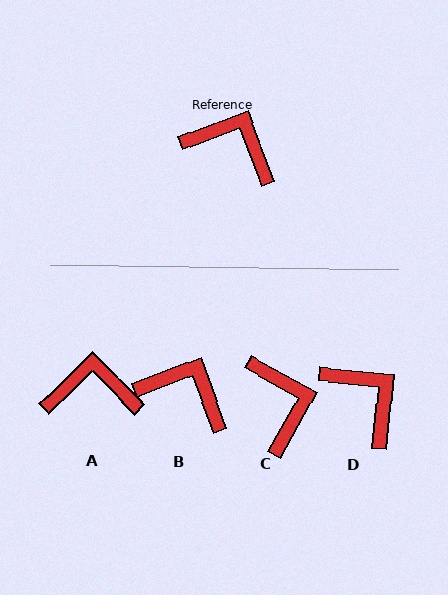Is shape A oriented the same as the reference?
No, it is off by about 25 degrees.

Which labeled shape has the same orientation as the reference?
B.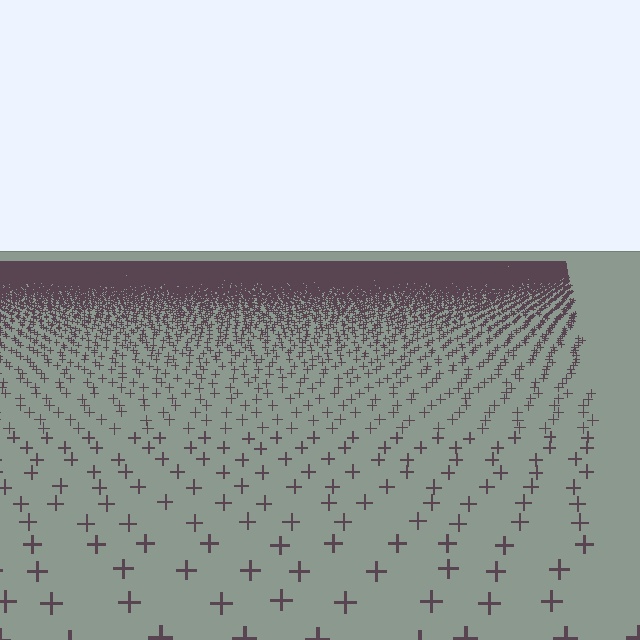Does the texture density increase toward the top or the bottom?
Density increases toward the top.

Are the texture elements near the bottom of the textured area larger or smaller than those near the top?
Larger. Near the bottom, elements are closer to the viewer and appear at a bigger on-screen size.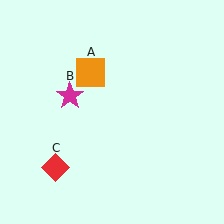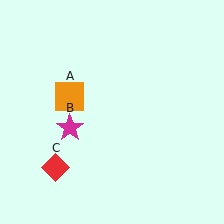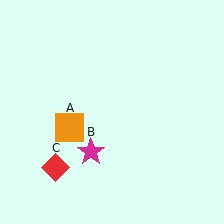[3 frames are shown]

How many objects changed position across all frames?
2 objects changed position: orange square (object A), magenta star (object B).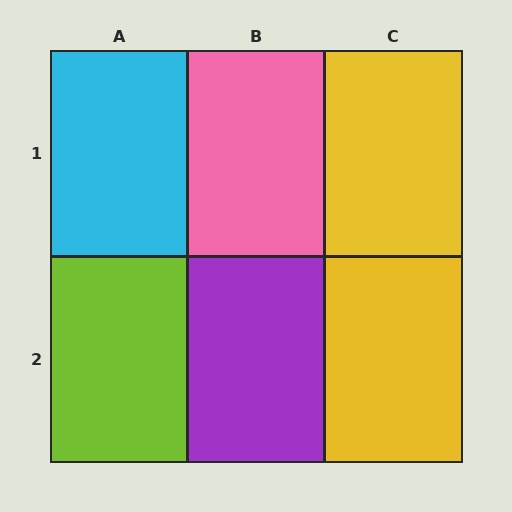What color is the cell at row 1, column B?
Pink.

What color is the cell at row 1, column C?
Yellow.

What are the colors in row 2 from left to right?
Lime, purple, yellow.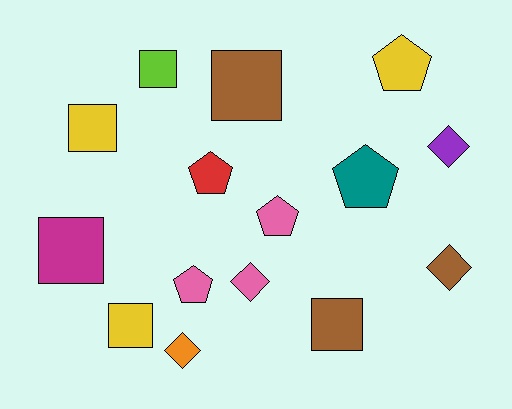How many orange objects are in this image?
There is 1 orange object.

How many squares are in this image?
There are 6 squares.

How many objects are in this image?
There are 15 objects.